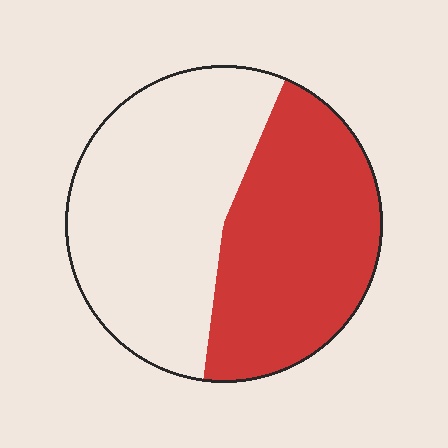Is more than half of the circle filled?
No.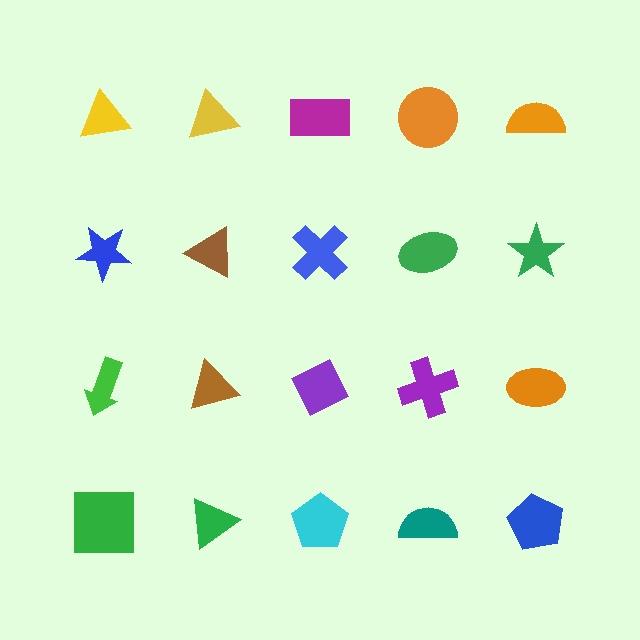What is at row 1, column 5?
An orange semicircle.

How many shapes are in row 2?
5 shapes.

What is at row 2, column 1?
A blue star.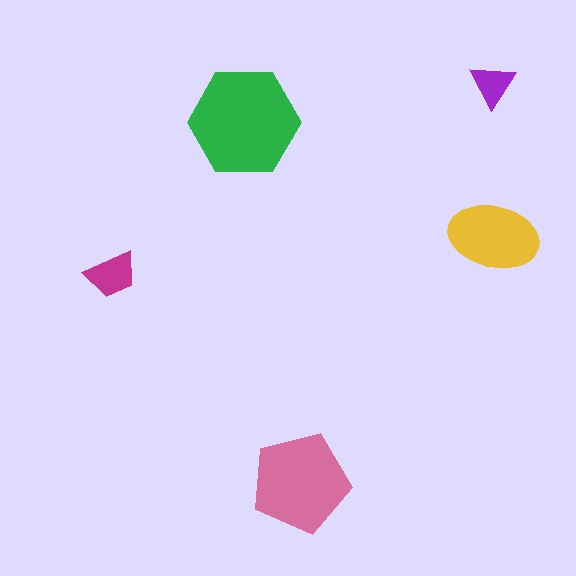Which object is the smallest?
The purple triangle.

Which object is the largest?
The green hexagon.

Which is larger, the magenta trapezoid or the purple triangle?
The magenta trapezoid.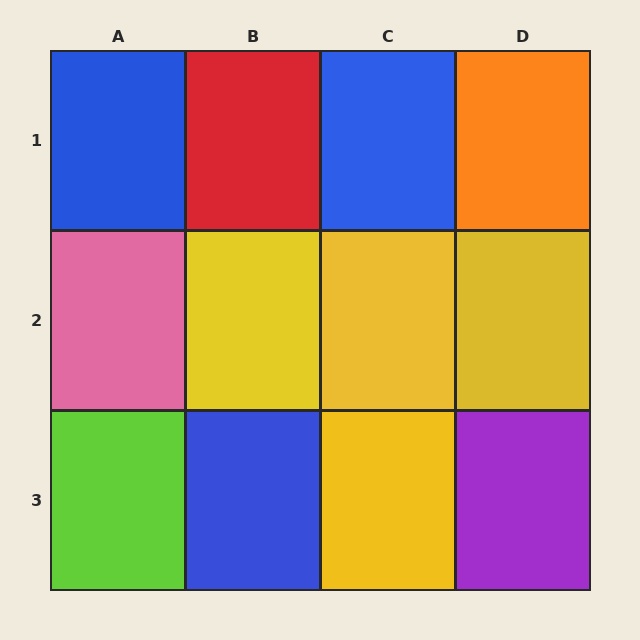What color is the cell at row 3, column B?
Blue.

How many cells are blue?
3 cells are blue.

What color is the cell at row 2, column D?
Yellow.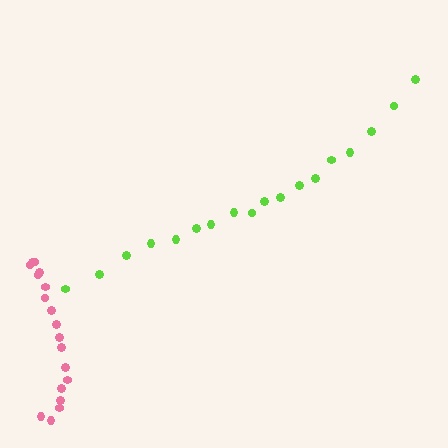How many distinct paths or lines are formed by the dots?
There are 2 distinct paths.